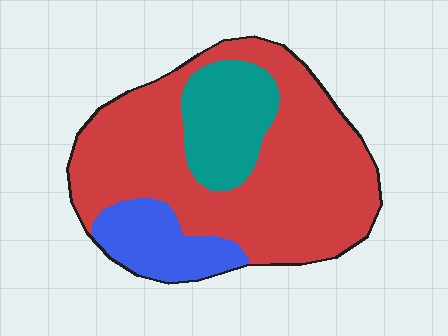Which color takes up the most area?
Red, at roughly 70%.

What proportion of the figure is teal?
Teal covers 18% of the figure.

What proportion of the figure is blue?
Blue covers about 15% of the figure.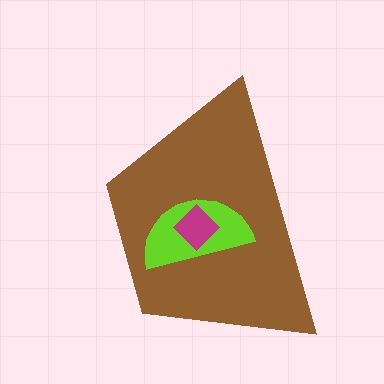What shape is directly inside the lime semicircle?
The magenta diamond.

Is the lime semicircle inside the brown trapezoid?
Yes.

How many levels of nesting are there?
3.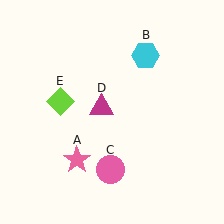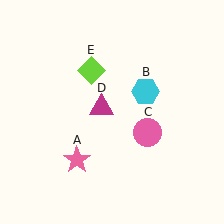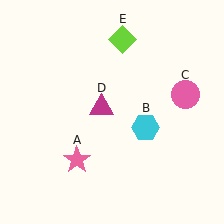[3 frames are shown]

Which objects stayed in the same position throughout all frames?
Pink star (object A) and magenta triangle (object D) remained stationary.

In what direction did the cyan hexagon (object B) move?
The cyan hexagon (object B) moved down.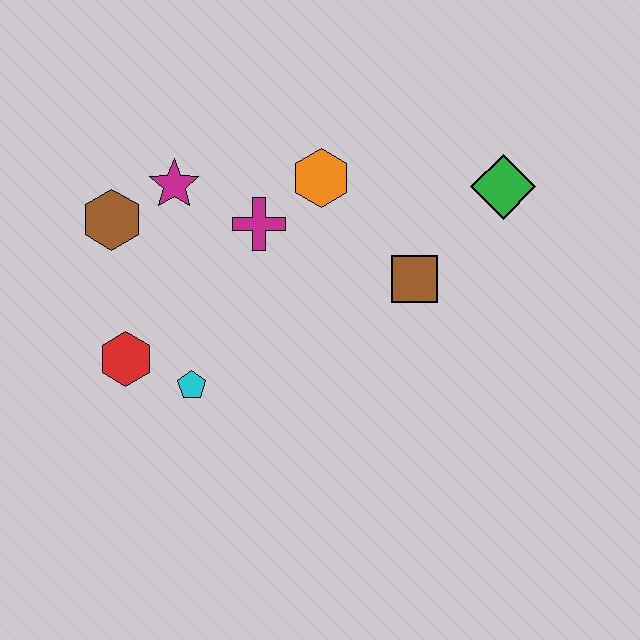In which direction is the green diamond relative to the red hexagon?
The green diamond is to the right of the red hexagon.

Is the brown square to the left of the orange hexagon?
No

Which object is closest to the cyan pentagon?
The red hexagon is closest to the cyan pentagon.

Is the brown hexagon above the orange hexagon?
No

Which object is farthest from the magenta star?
The green diamond is farthest from the magenta star.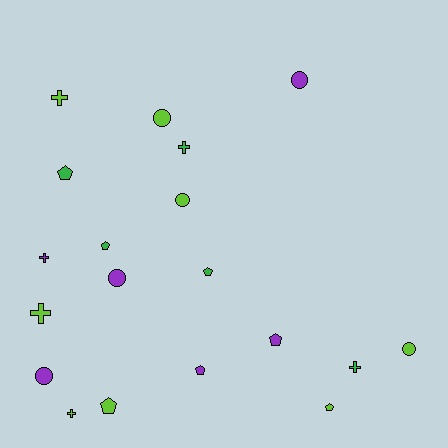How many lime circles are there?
There are 3 lime circles.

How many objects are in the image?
There are 19 objects.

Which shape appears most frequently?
Pentagon, with 7 objects.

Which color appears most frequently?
Lime, with 8 objects.